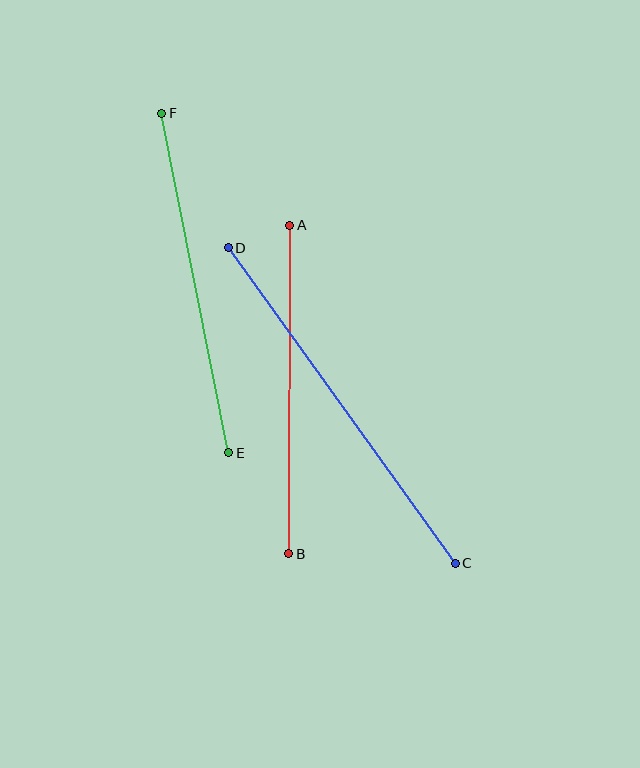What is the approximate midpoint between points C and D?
The midpoint is at approximately (342, 405) pixels.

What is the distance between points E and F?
The distance is approximately 346 pixels.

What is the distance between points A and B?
The distance is approximately 329 pixels.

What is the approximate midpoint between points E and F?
The midpoint is at approximately (195, 283) pixels.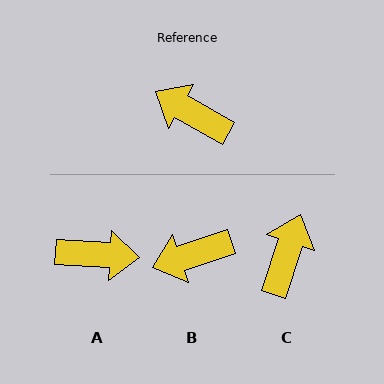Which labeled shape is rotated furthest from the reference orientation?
A, about 154 degrees away.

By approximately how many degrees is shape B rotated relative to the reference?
Approximately 48 degrees counter-clockwise.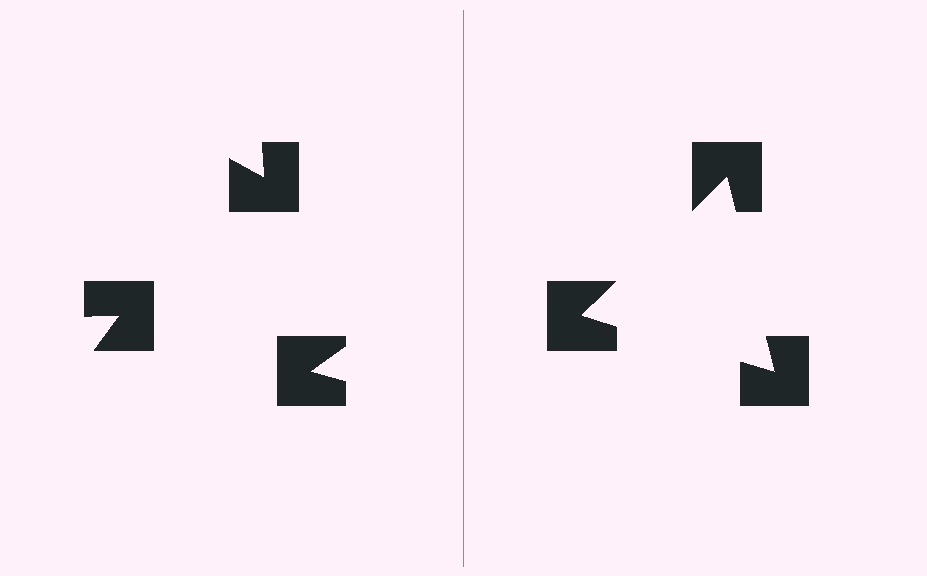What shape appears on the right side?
An illusory triangle.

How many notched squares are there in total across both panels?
6 — 3 on each side.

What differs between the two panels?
The notched squares are positioned identically on both sides; only the wedge orientations differ. On the right they align to a triangle; on the left they are misaligned.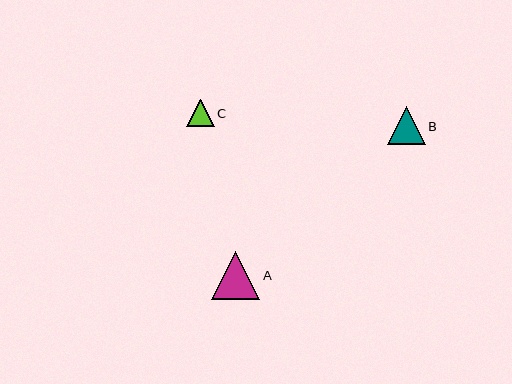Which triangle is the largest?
Triangle A is the largest with a size of approximately 48 pixels.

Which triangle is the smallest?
Triangle C is the smallest with a size of approximately 27 pixels.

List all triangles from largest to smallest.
From largest to smallest: A, B, C.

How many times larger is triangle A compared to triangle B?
Triangle A is approximately 1.3 times the size of triangle B.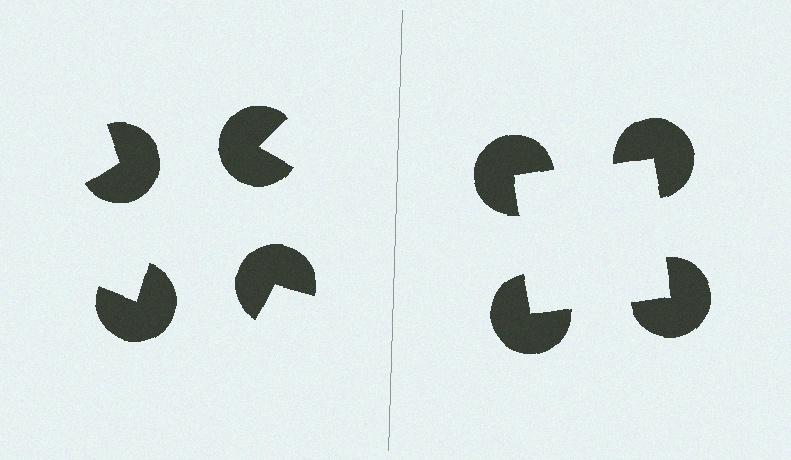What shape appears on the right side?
An illusory square.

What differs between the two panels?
The pac-man discs are positioned identically on both sides; only the wedge orientations differ. On the right they align to a square; on the left they are misaligned.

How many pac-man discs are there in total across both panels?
8 — 4 on each side.